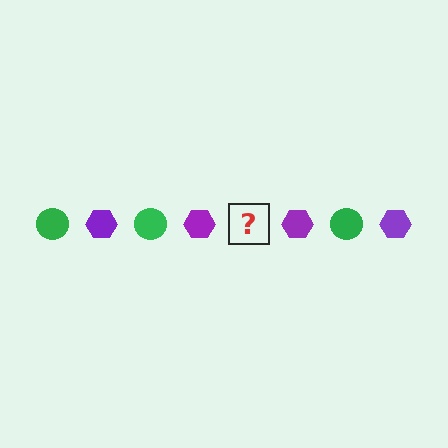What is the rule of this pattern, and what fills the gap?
The rule is that the pattern alternates between green circle and purple hexagon. The gap should be filled with a green circle.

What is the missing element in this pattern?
The missing element is a green circle.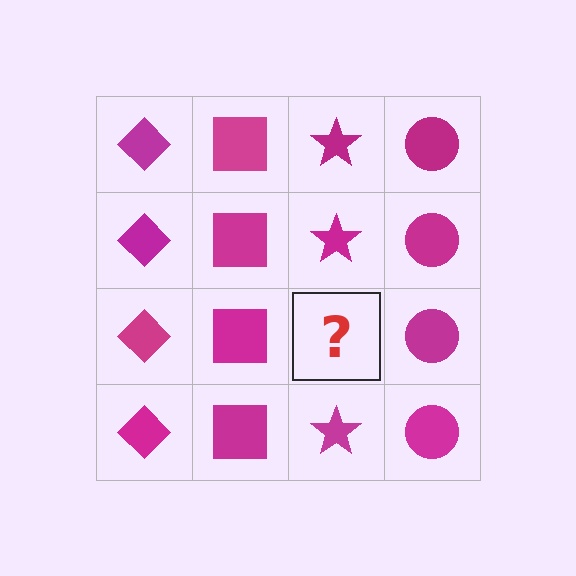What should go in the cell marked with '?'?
The missing cell should contain a magenta star.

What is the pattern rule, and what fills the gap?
The rule is that each column has a consistent shape. The gap should be filled with a magenta star.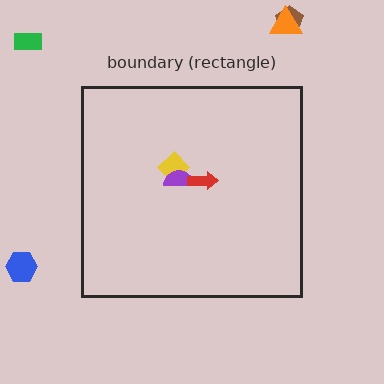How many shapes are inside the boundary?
3 inside, 4 outside.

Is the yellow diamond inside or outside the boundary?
Inside.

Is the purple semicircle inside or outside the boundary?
Inside.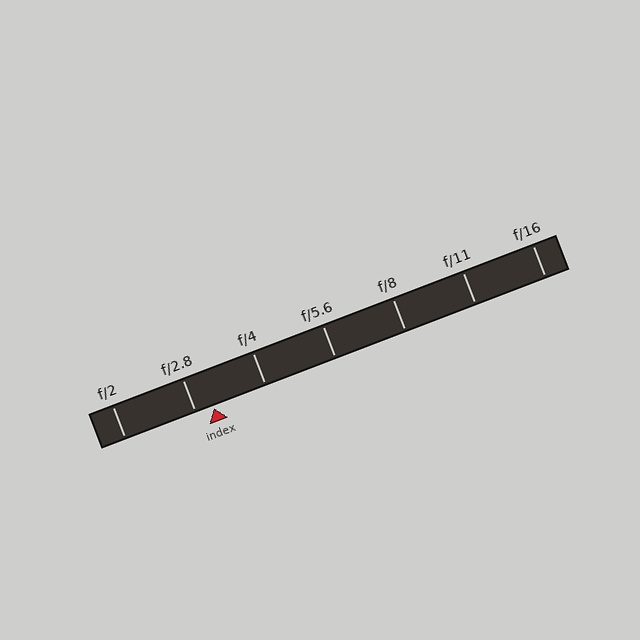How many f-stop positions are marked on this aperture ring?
There are 7 f-stop positions marked.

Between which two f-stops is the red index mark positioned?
The index mark is between f/2.8 and f/4.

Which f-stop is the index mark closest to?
The index mark is closest to f/2.8.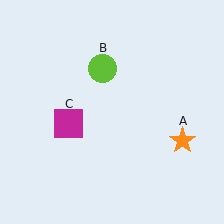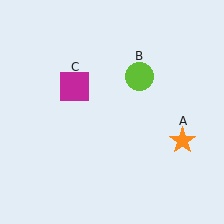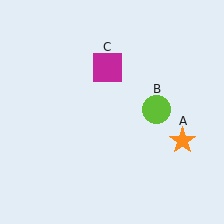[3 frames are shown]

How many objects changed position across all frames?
2 objects changed position: lime circle (object B), magenta square (object C).